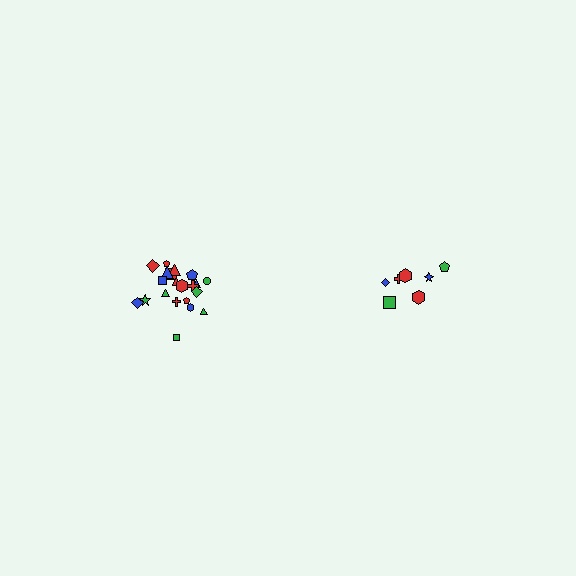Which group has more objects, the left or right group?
The left group.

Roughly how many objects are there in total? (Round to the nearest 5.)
Roughly 30 objects in total.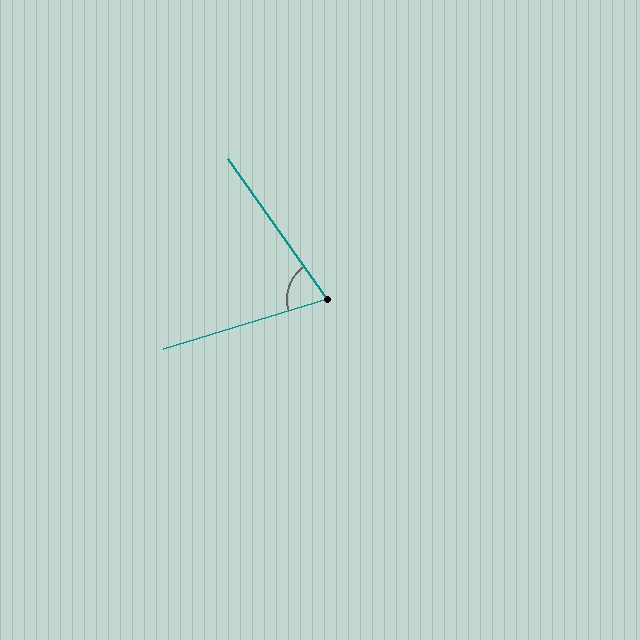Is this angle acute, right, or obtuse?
It is acute.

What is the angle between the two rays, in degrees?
Approximately 72 degrees.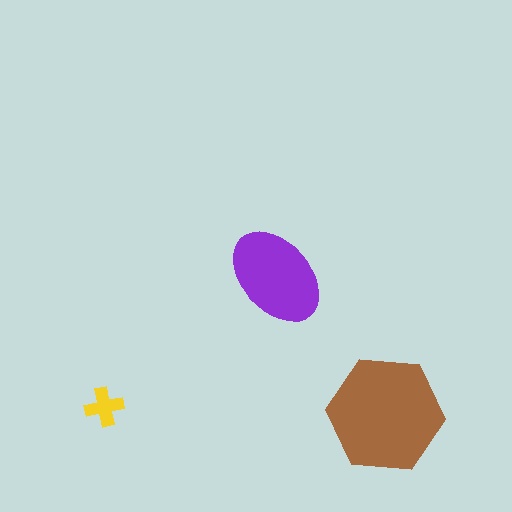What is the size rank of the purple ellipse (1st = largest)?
2nd.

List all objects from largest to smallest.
The brown hexagon, the purple ellipse, the yellow cross.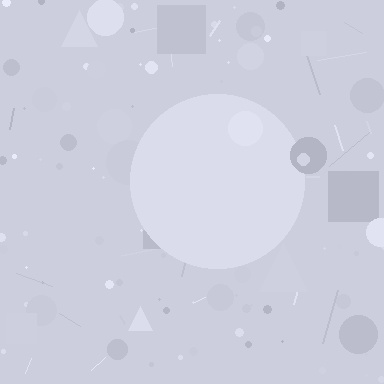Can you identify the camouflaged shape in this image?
The camouflaged shape is a circle.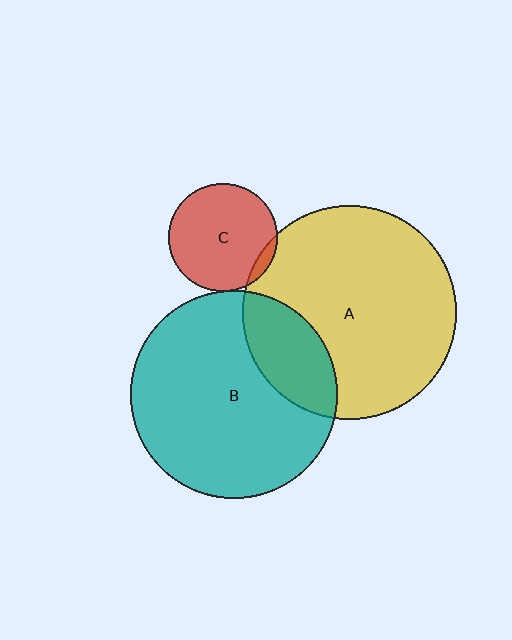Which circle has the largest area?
Circle A (yellow).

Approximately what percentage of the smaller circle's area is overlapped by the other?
Approximately 5%.